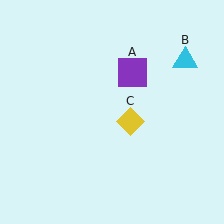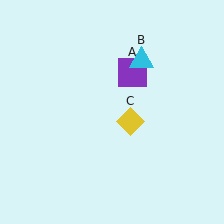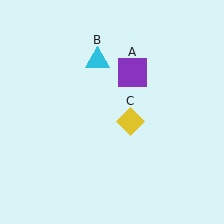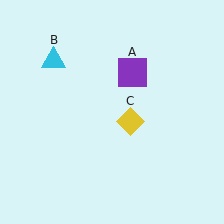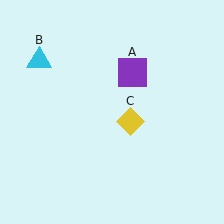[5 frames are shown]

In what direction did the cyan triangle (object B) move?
The cyan triangle (object B) moved left.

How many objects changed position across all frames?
1 object changed position: cyan triangle (object B).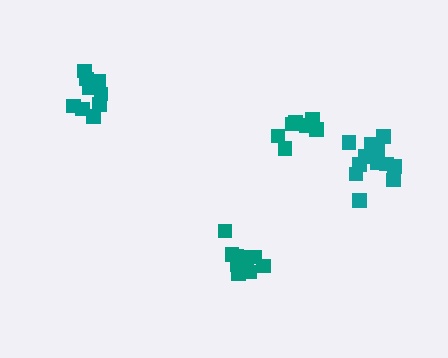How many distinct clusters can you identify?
There are 4 distinct clusters.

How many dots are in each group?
Group 1: 8 dots, Group 2: 13 dots, Group 3: 11 dots, Group 4: 9 dots (41 total).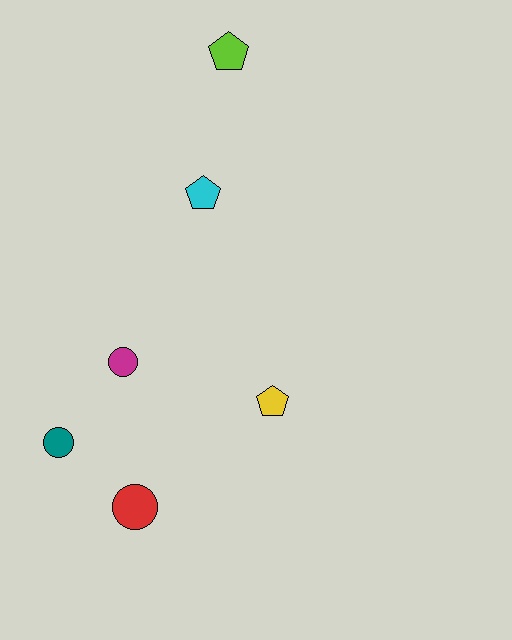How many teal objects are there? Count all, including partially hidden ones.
There is 1 teal object.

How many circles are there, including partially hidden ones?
There are 3 circles.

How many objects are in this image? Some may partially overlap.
There are 6 objects.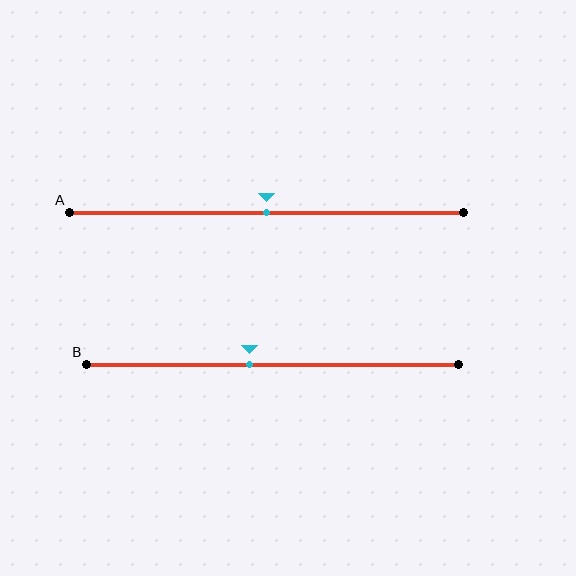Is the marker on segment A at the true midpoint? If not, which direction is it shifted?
Yes, the marker on segment A is at the true midpoint.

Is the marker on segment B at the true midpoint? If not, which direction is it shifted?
No, the marker on segment B is shifted to the left by about 6% of the segment length.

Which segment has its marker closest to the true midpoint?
Segment A has its marker closest to the true midpoint.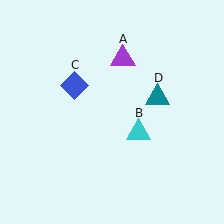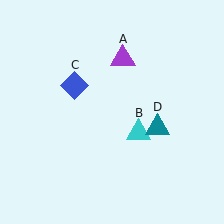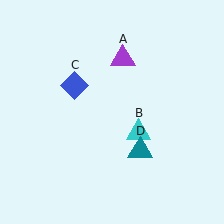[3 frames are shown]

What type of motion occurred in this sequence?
The teal triangle (object D) rotated clockwise around the center of the scene.